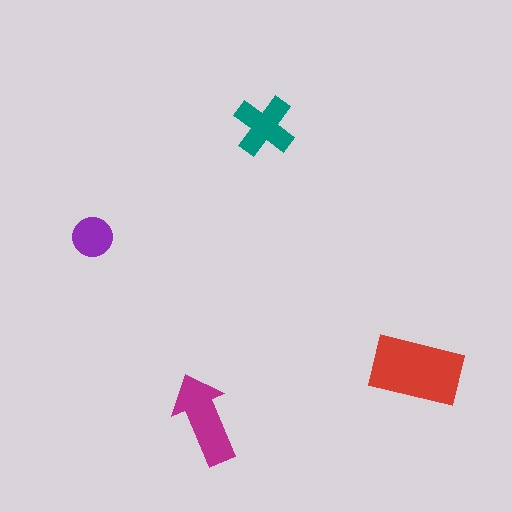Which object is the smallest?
The purple circle.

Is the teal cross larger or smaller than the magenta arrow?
Smaller.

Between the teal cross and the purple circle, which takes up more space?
The teal cross.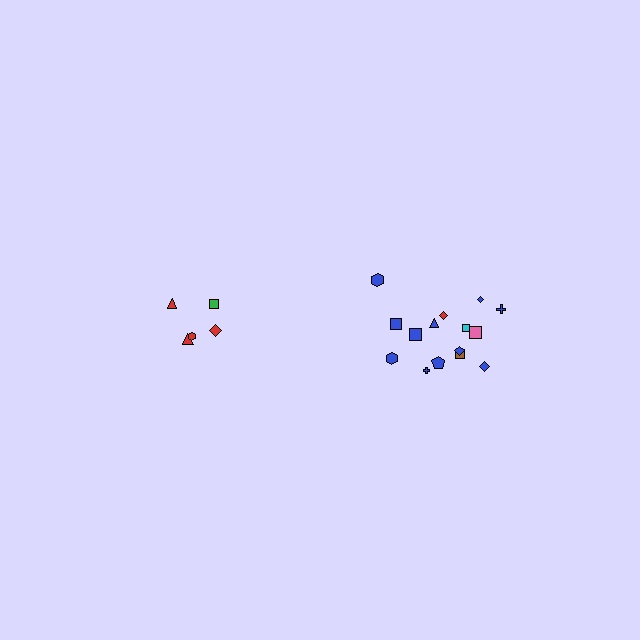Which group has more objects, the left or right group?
The right group.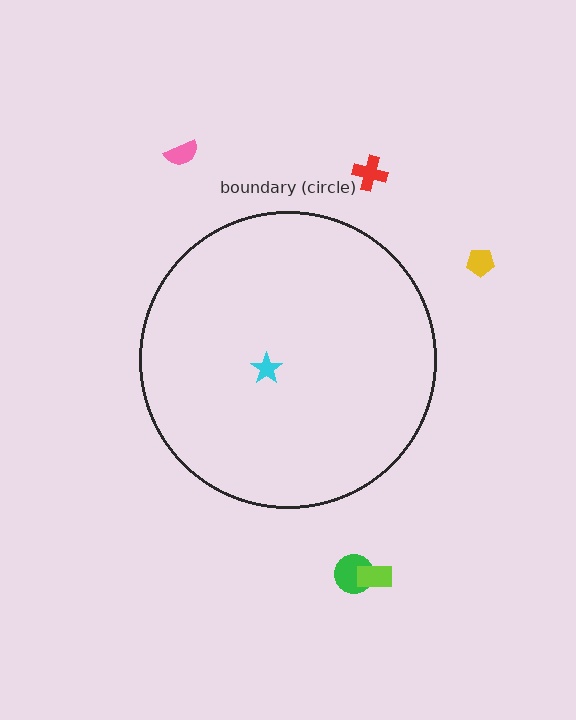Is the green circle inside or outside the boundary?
Outside.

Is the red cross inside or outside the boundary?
Outside.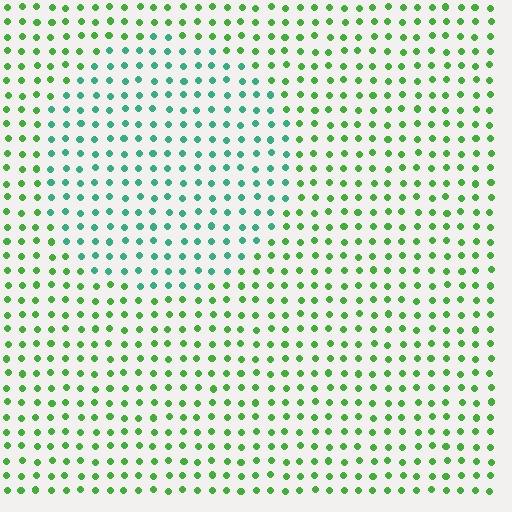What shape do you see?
I see a circle.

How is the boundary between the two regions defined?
The boundary is defined purely by a slight shift in hue (about 42 degrees). Spacing, size, and orientation are identical on both sides.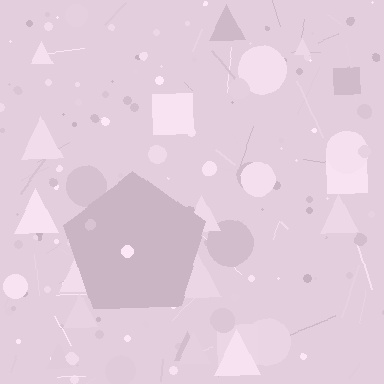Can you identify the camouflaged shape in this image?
The camouflaged shape is a pentagon.